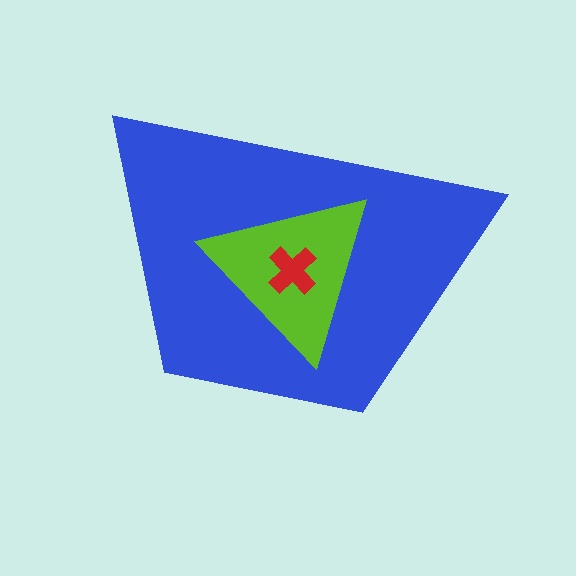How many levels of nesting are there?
3.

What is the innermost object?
The red cross.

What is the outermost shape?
The blue trapezoid.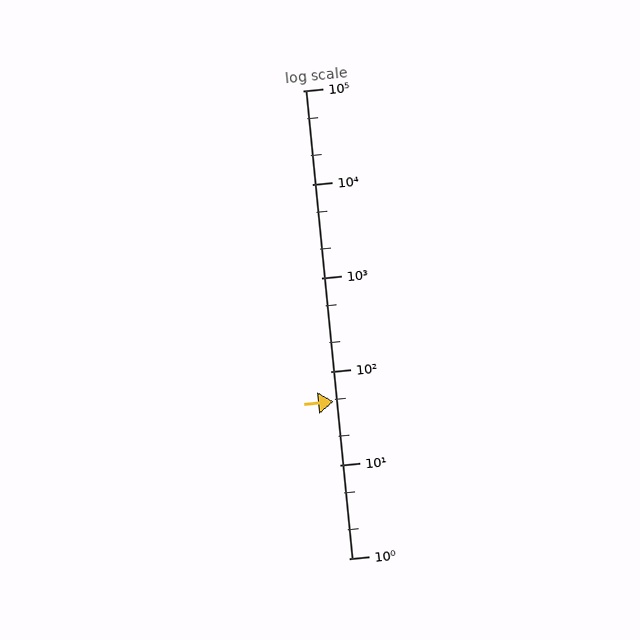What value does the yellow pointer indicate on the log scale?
The pointer indicates approximately 47.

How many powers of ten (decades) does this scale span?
The scale spans 5 decades, from 1 to 100000.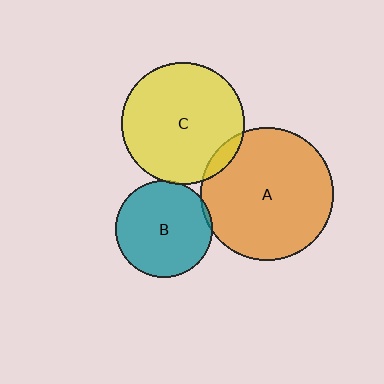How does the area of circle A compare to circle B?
Approximately 1.9 times.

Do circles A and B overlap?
Yes.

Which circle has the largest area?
Circle A (orange).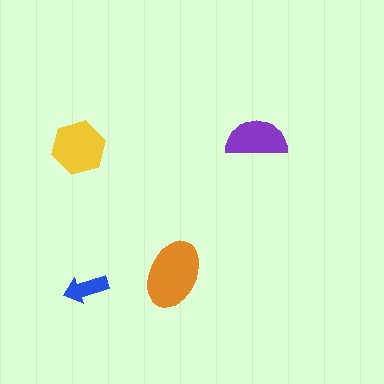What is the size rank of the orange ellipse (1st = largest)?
1st.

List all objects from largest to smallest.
The orange ellipse, the yellow hexagon, the purple semicircle, the blue arrow.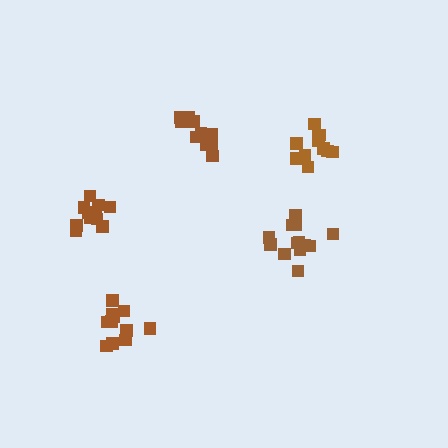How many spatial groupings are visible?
There are 5 spatial groupings.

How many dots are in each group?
Group 1: 10 dots, Group 2: 13 dots, Group 3: 11 dots, Group 4: 11 dots, Group 5: 12 dots (57 total).